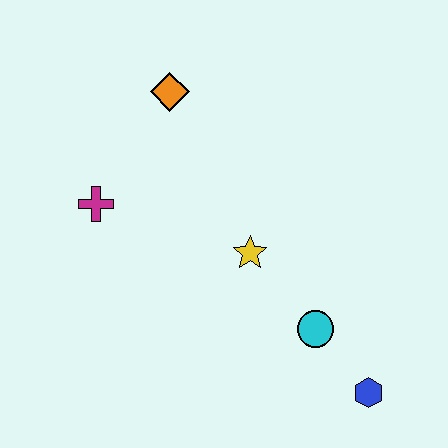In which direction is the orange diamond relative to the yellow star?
The orange diamond is above the yellow star.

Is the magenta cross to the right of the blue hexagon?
No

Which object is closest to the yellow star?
The cyan circle is closest to the yellow star.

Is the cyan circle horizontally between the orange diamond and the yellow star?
No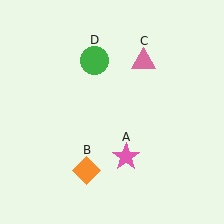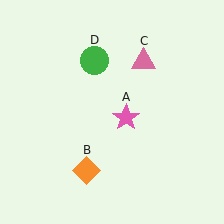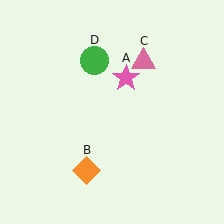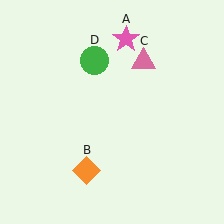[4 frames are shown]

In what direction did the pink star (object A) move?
The pink star (object A) moved up.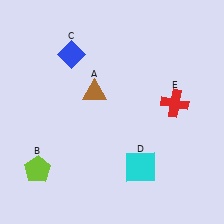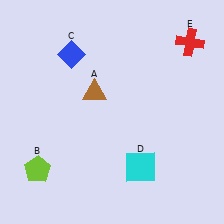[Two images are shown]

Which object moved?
The red cross (E) moved up.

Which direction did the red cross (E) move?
The red cross (E) moved up.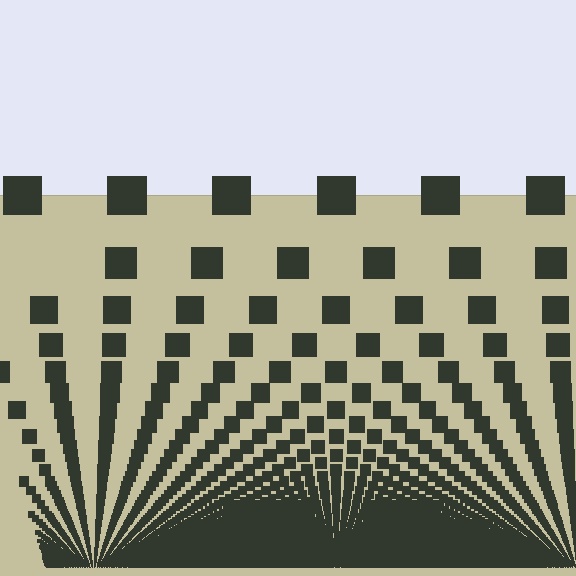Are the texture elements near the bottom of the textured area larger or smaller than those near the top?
Smaller. The gradient is inverted — elements near the bottom are smaller and denser.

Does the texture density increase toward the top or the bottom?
Density increases toward the bottom.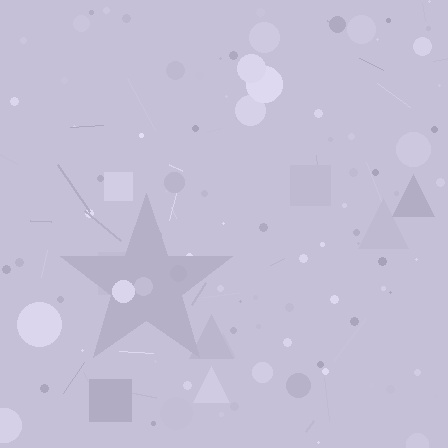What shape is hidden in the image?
A star is hidden in the image.